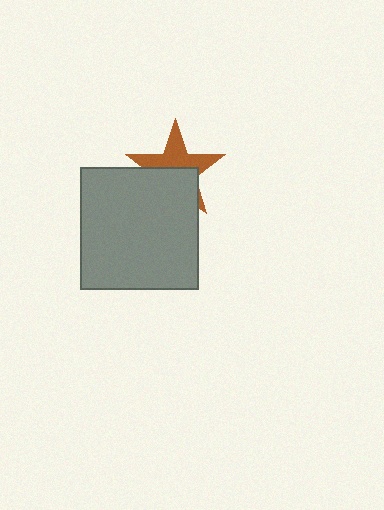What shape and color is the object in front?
The object in front is a gray rectangle.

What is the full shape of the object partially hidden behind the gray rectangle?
The partially hidden object is a brown star.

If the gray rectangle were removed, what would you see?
You would see the complete brown star.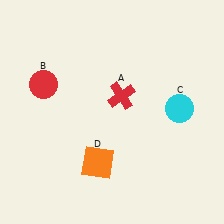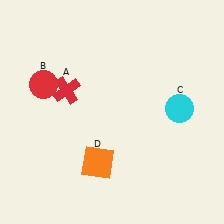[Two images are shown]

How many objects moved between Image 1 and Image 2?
1 object moved between the two images.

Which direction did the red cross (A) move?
The red cross (A) moved left.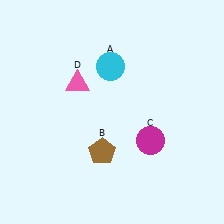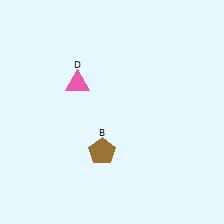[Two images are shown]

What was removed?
The cyan circle (A), the magenta circle (C) were removed in Image 2.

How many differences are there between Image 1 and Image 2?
There are 2 differences between the two images.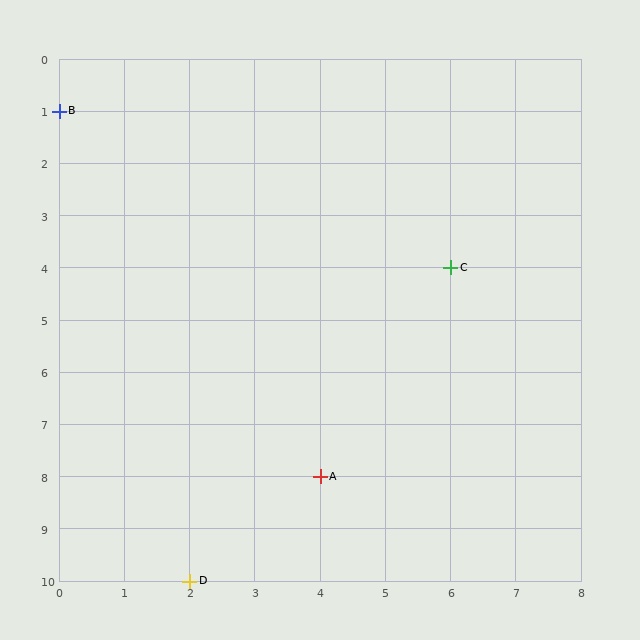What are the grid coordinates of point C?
Point C is at grid coordinates (6, 4).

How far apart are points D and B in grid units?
Points D and B are 2 columns and 9 rows apart (about 9.2 grid units diagonally).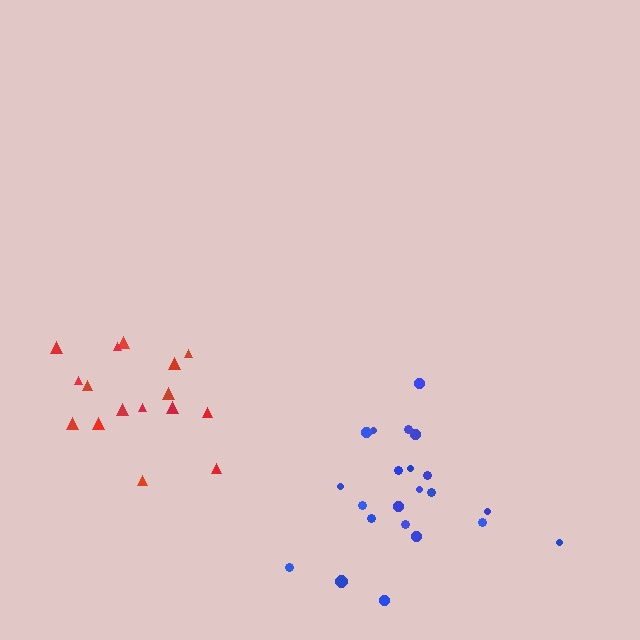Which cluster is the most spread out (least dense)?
Red.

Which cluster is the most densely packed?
Blue.